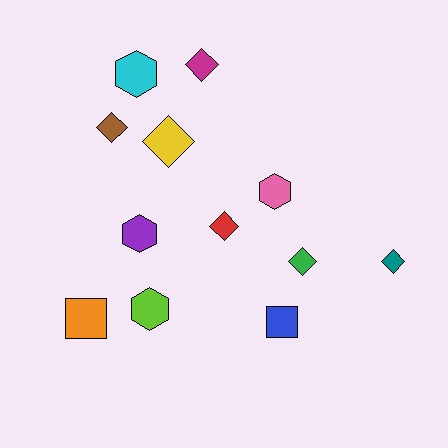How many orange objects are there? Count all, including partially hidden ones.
There is 1 orange object.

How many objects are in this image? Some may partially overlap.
There are 12 objects.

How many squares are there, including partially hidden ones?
There are 2 squares.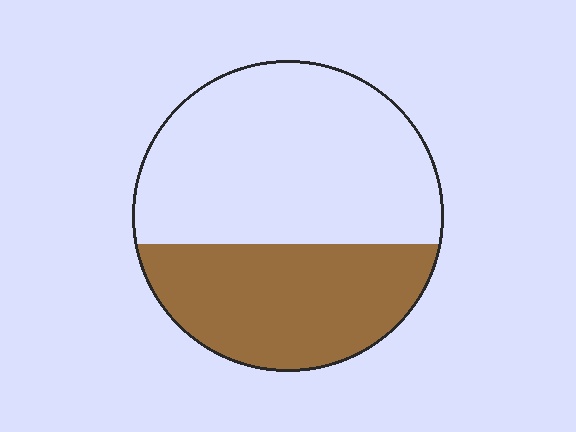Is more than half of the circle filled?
No.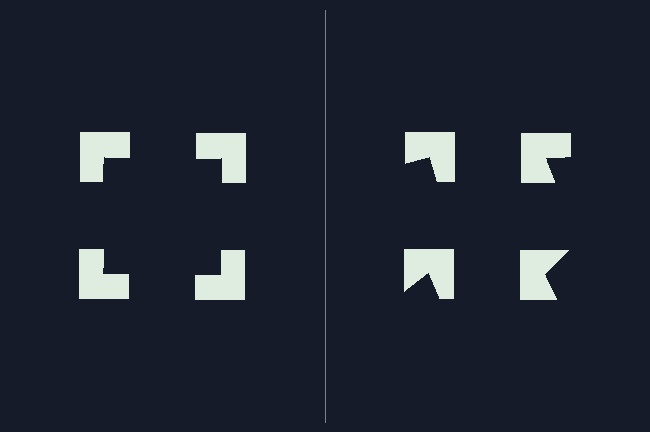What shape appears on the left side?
An illusory square.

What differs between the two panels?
The notched squares are positioned identically on both sides; only the wedge orientations differ. On the left they align to a square; on the right they are misaligned.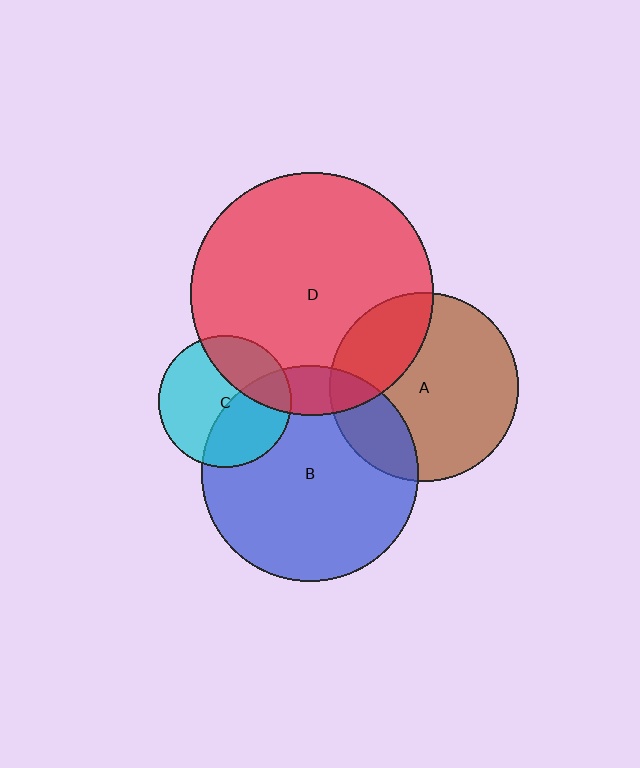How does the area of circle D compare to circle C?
Approximately 3.4 times.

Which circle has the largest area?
Circle D (red).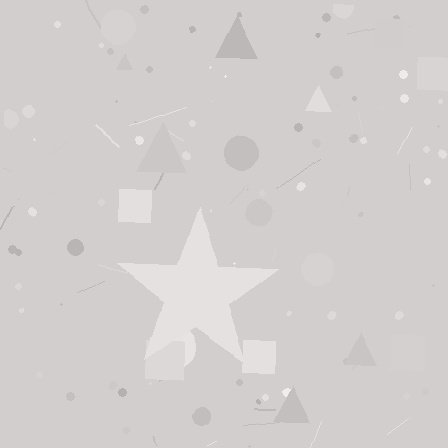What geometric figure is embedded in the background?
A star is embedded in the background.